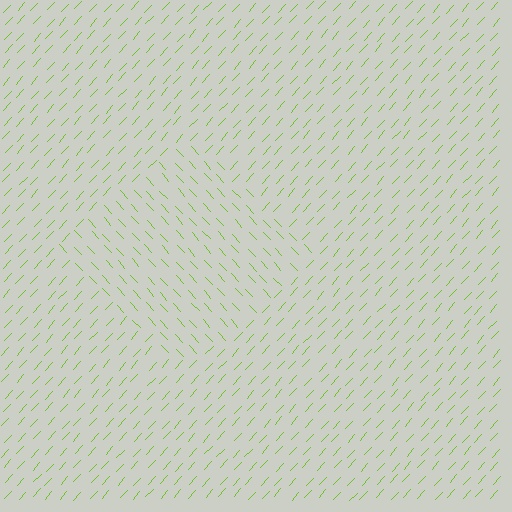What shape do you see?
I see a diamond.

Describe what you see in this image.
The image is filled with small lime line segments. A diamond region in the image has lines oriented differently from the surrounding lines, creating a visible texture boundary.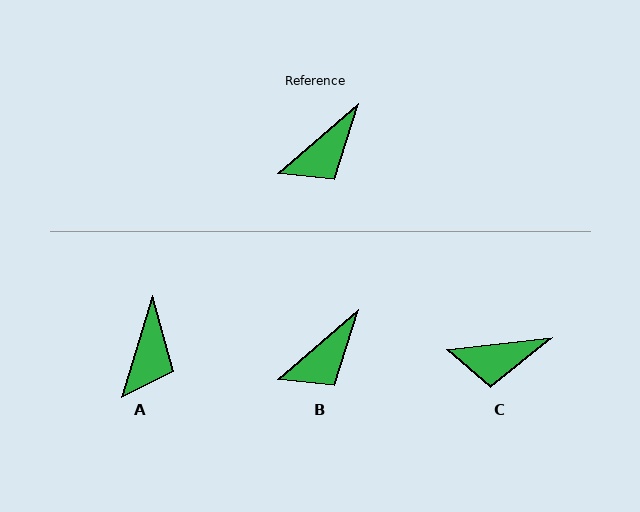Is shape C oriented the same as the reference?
No, it is off by about 34 degrees.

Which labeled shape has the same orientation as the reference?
B.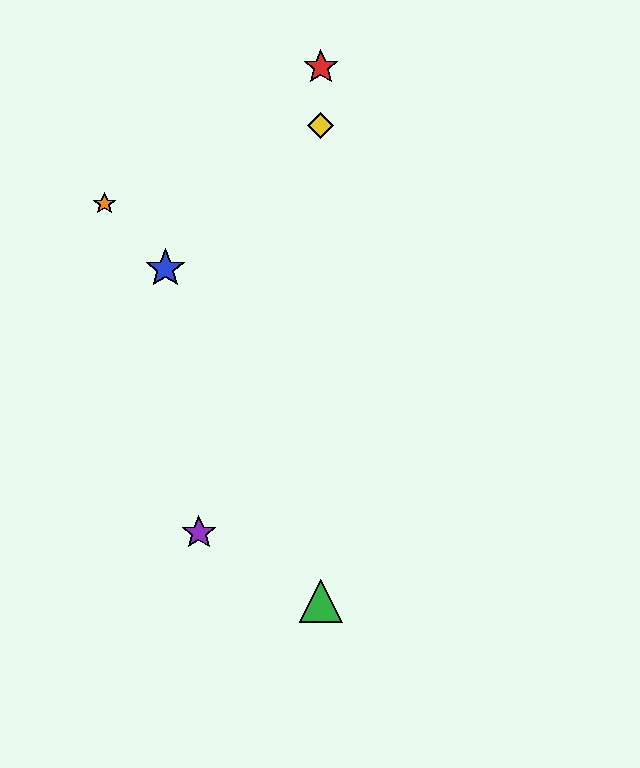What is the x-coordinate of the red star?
The red star is at x≈321.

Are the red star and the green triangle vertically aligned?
Yes, both are at x≈321.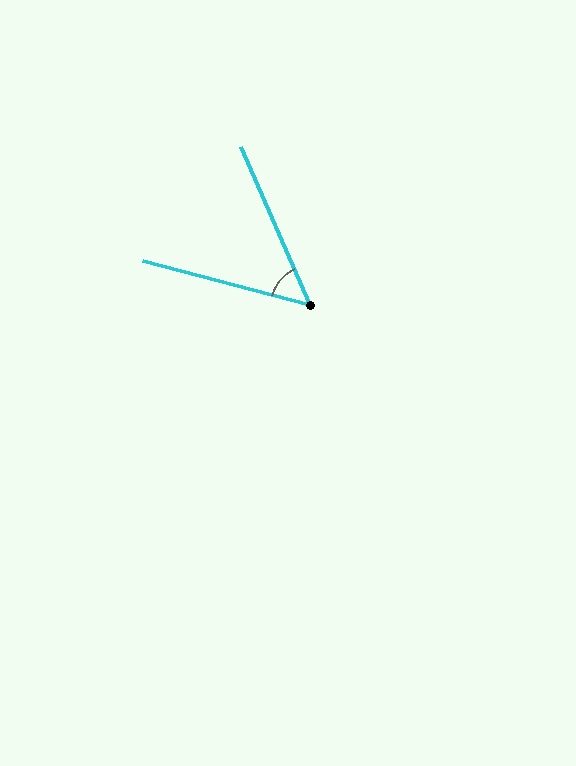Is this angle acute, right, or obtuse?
It is acute.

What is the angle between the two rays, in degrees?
Approximately 52 degrees.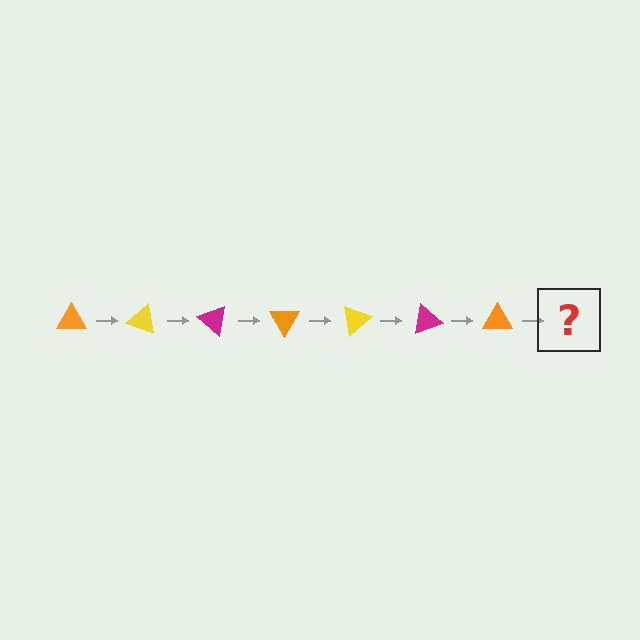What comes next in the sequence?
The next element should be a yellow triangle, rotated 140 degrees from the start.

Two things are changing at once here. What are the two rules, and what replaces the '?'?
The two rules are that it rotates 20 degrees each step and the color cycles through orange, yellow, and magenta. The '?' should be a yellow triangle, rotated 140 degrees from the start.